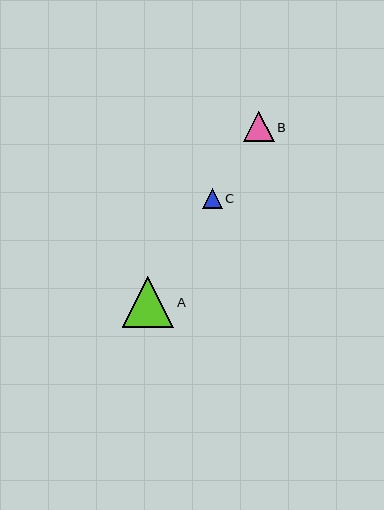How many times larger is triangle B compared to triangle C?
Triangle B is approximately 1.5 times the size of triangle C.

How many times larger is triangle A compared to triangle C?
Triangle A is approximately 2.6 times the size of triangle C.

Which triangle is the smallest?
Triangle C is the smallest with a size of approximately 20 pixels.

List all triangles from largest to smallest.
From largest to smallest: A, B, C.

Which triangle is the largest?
Triangle A is the largest with a size of approximately 51 pixels.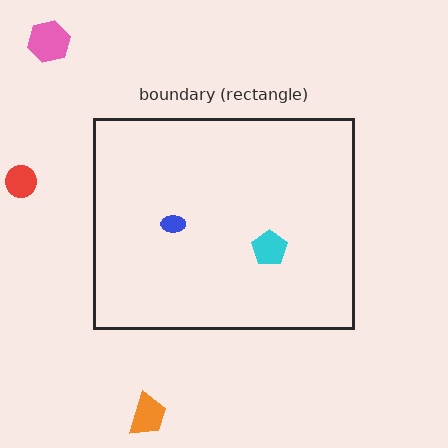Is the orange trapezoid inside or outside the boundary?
Outside.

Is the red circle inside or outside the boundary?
Outside.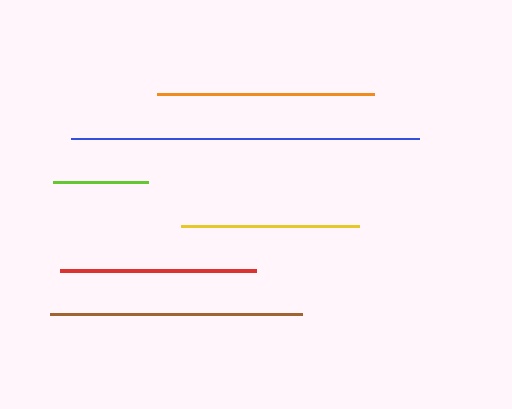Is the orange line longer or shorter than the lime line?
The orange line is longer than the lime line.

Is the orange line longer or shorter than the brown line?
The brown line is longer than the orange line.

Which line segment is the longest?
The blue line is the longest at approximately 348 pixels.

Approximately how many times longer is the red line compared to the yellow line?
The red line is approximately 1.1 times the length of the yellow line.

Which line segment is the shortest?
The lime line is the shortest at approximately 94 pixels.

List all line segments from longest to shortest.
From longest to shortest: blue, brown, orange, red, yellow, lime.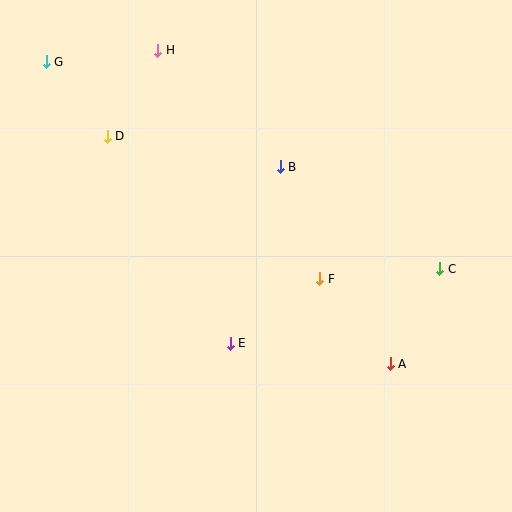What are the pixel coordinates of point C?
Point C is at (440, 269).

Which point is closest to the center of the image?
Point F at (320, 279) is closest to the center.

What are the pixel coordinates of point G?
Point G is at (46, 62).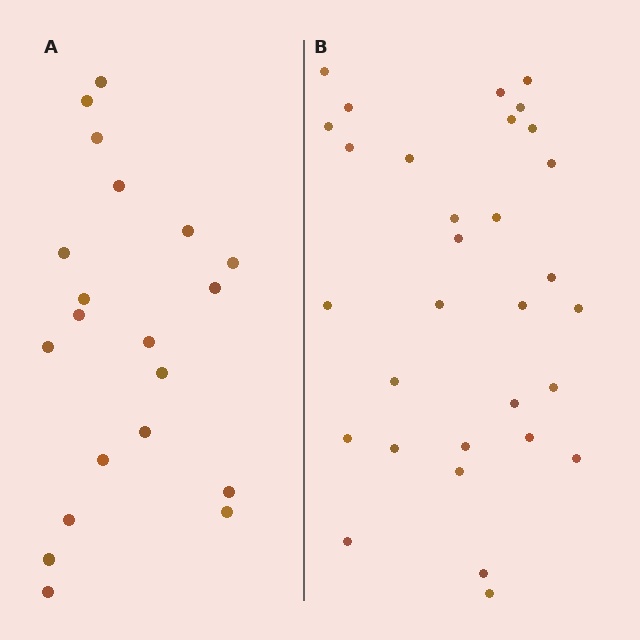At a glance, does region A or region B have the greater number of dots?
Region B (the right region) has more dots.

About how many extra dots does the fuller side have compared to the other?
Region B has roughly 12 or so more dots than region A.